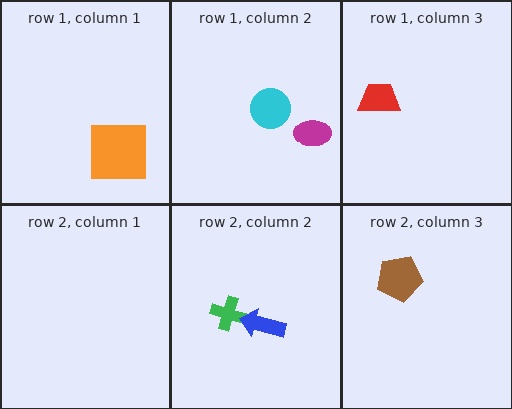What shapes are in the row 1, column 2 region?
The magenta ellipse, the cyan circle.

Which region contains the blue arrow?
The row 2, column 2 region.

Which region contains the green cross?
The row 2, column 2 region.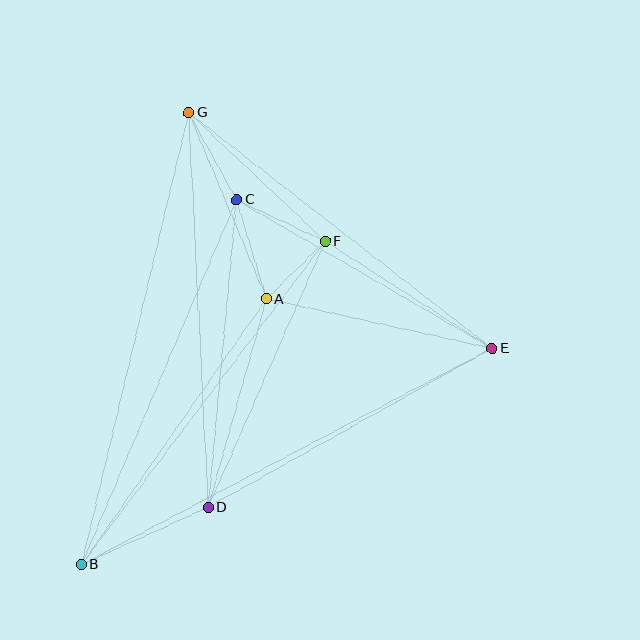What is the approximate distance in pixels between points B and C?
The distance between B and C is approximately 397 pixels.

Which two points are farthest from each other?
Points B and G are farthest from each other.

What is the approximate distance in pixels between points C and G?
The distance between C and G is approximately 99 pixels.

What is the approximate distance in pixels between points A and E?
The distance between A and E is approximately 231 pixels.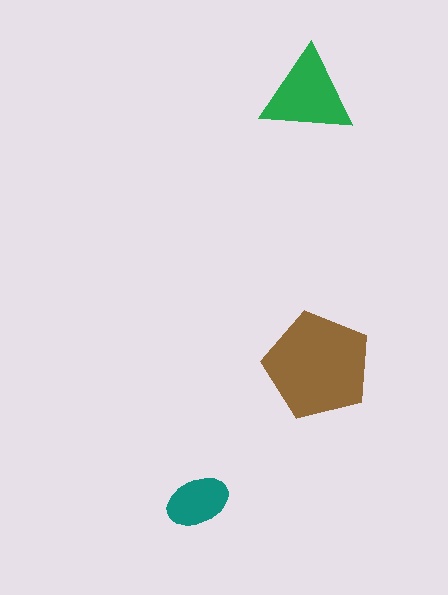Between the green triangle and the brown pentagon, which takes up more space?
The brown pentagon.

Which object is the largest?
The brown pentagon.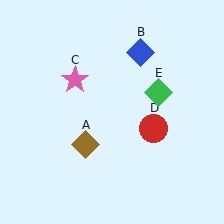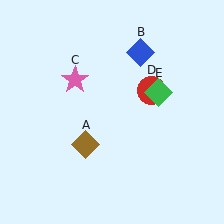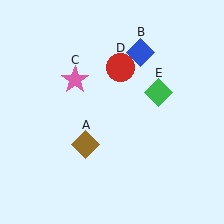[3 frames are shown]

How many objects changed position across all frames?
1 object changed position: red circle (object D).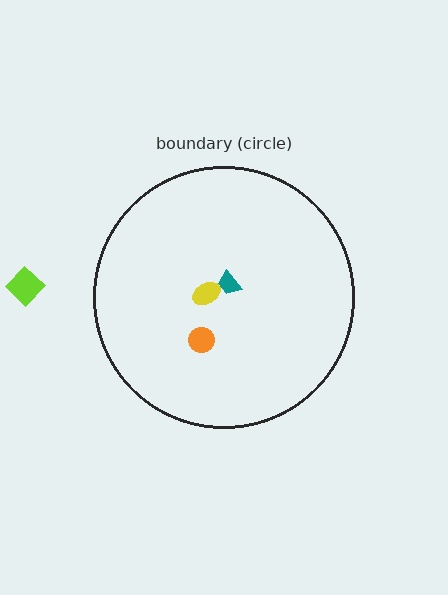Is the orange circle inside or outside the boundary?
Inside.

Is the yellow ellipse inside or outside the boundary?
Inside.